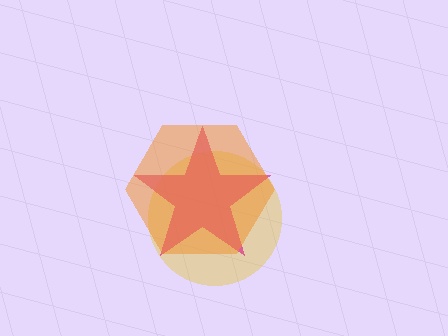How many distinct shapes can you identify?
There are 3 distinct shapes: a yellow circle, a magenta star, an orange hexagon.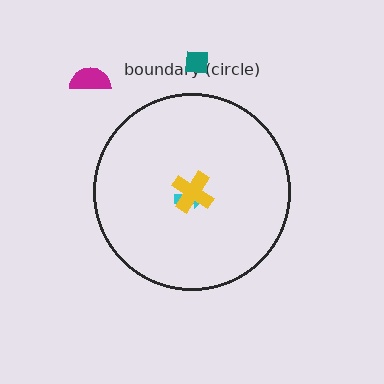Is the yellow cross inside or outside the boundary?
Inside.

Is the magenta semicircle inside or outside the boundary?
Outside.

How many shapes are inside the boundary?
2 inside, 2 outside.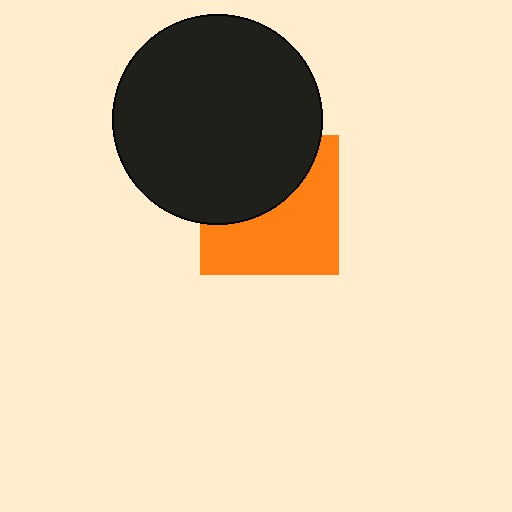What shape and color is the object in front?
The object in front is a black circle.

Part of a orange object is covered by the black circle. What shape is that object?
It is a square.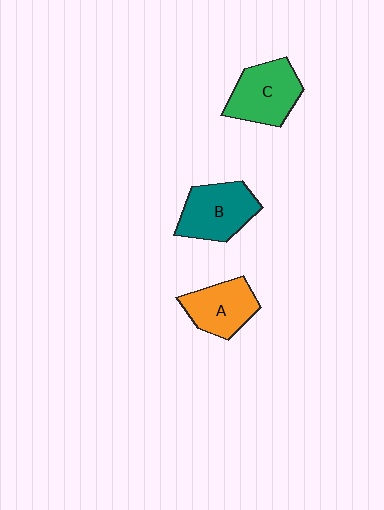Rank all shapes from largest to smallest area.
From largest to smallest: B (teal), C (green), A (orange).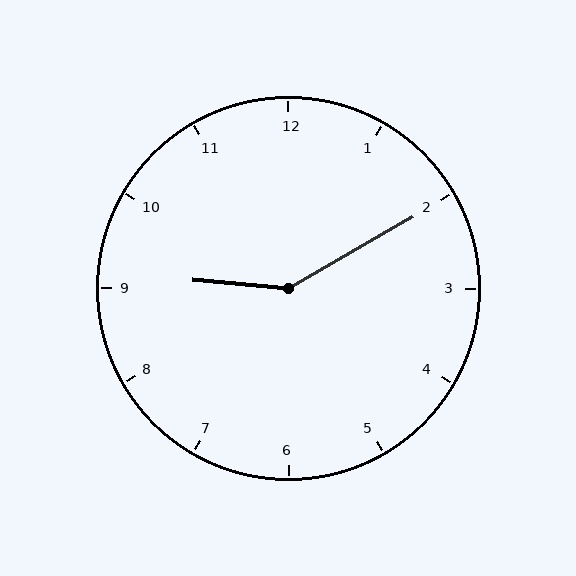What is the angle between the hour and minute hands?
Approximately 145 degrees.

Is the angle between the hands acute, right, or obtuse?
It is obtuse.